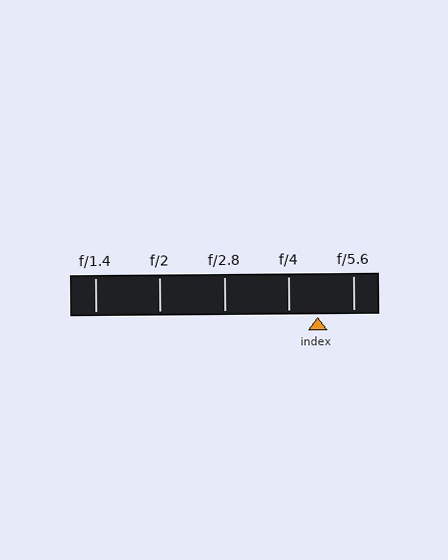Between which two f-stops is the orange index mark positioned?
The index mark is between f/4 and f/5.6.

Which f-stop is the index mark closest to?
The index mark is closest to f/4.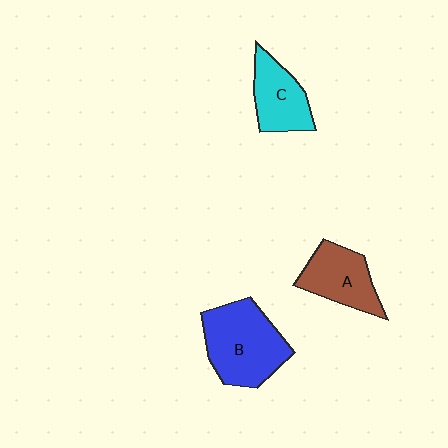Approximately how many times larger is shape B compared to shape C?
Approximately 1.6 times.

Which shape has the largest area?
Shape B (blue).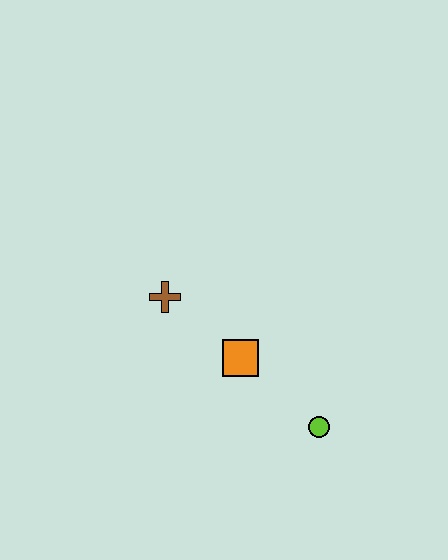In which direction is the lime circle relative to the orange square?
The lime circle is to the right of the orange square.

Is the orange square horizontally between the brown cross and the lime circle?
Yes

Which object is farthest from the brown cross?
The lime circle is farthest from the brown cross.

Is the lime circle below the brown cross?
Yes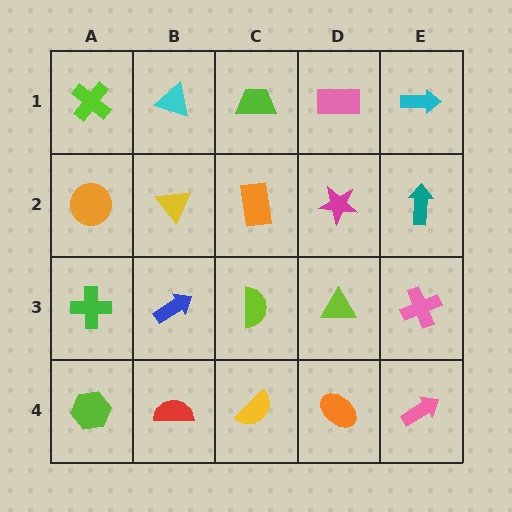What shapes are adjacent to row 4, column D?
A lime triangle (row 3, column D), a yellow semicircle (row 4, column C), a pink arrow (row 4, column E).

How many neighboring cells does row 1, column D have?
3.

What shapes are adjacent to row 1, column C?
An orange rectangle (row 2, column C), a cyan triangle (row 1, column B), a pink rectangle (row 1, column D).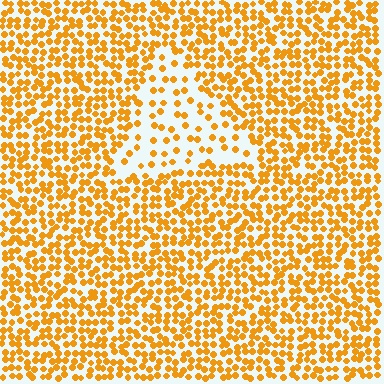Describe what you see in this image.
The image contains small orange elements arranged at two different densities. A triangle-shaped region is visible where the elements are less densely packed than the surrounding area.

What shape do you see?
I see a triangle.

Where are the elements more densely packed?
The elements are more densely packed outside the triangle boundary.